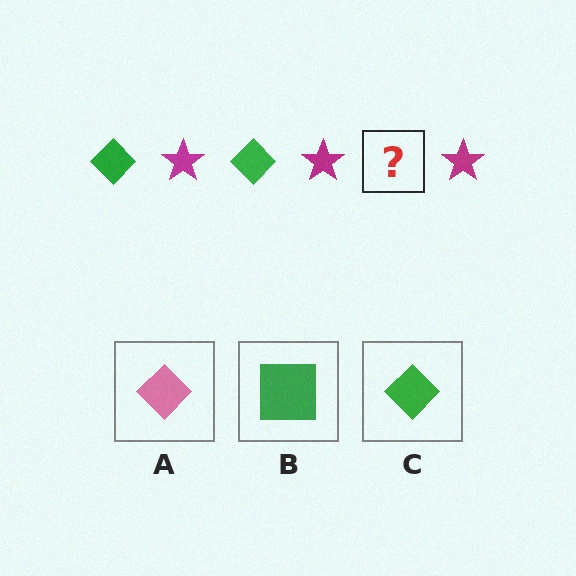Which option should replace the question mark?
Option C.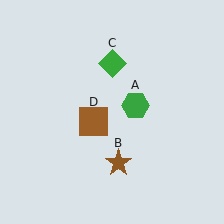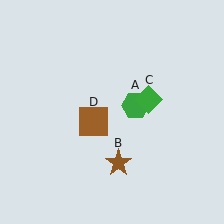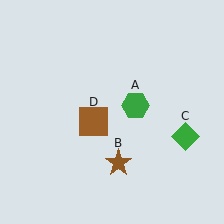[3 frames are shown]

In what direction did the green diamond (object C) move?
The green diamond (object C) moved down and to the right.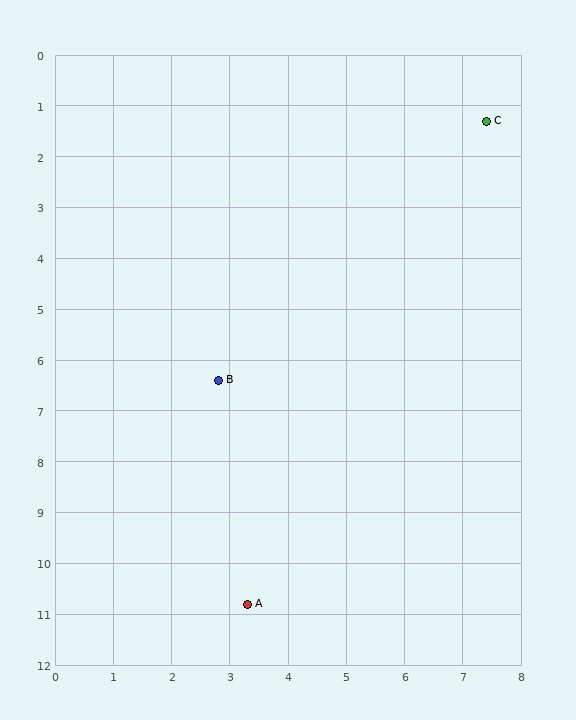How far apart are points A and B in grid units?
Points A and B are about 4.4 grid units apart.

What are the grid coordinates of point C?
Point C is at approximately (7.4, 1.3).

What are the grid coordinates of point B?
Point B is at approximately (2.8, 6.4).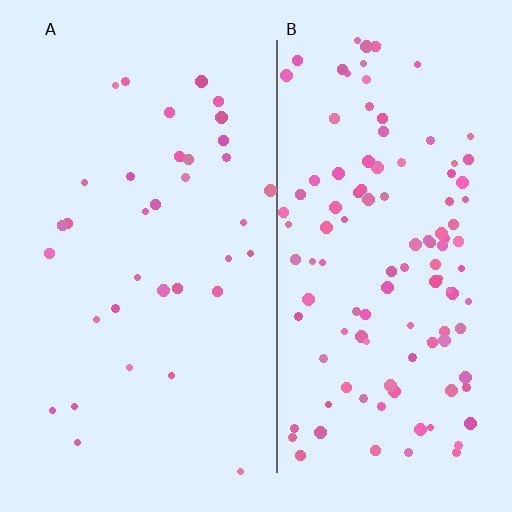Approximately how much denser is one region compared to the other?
Approximately 3.3× — region B over region A.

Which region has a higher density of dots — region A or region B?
B (the right).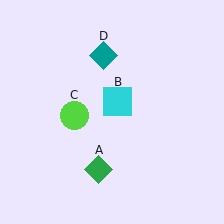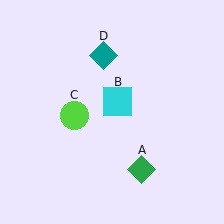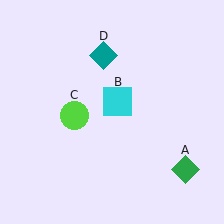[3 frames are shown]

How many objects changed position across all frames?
1 object changed position: green diamond (object A).